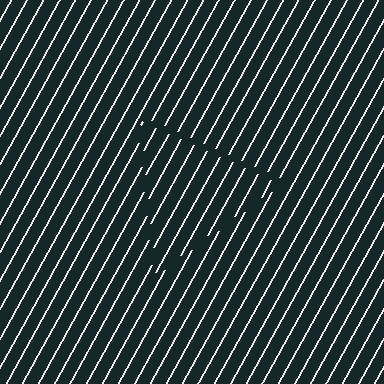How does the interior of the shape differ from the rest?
The interior of the shape contains the same grating, shifted by half a period — the contour is defined by the phase discontinuity where line-ends from the inner and outer gratings abut.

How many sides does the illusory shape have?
3 sides — the line-ends trace a triangle.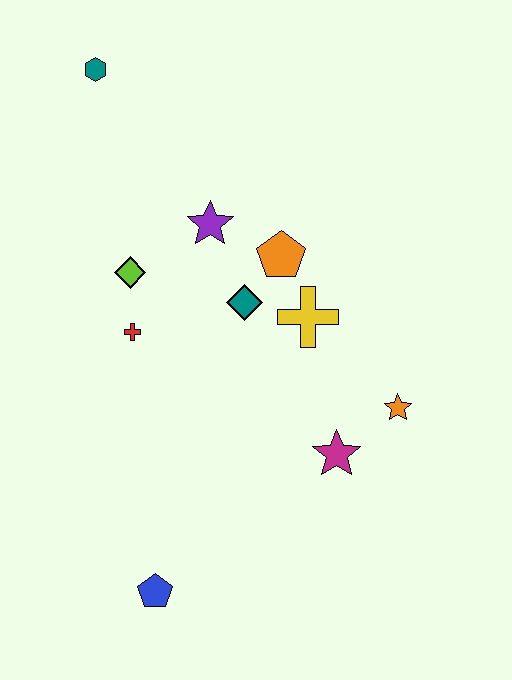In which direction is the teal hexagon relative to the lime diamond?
The teal hexagon is above the lime diamond.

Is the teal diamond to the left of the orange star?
Yes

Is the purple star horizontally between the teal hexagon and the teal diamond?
Yes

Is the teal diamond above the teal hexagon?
No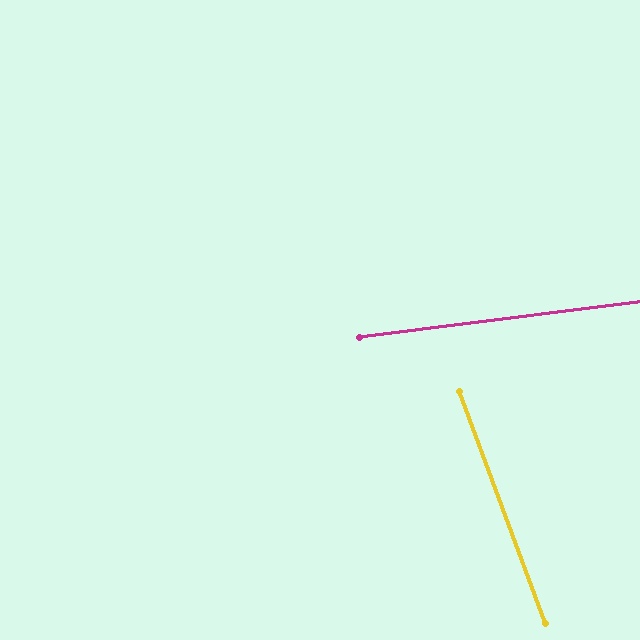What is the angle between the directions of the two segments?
Approximately 77 degrees.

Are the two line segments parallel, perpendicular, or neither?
Neither parallel nor perpendicular — they differ by about 77°.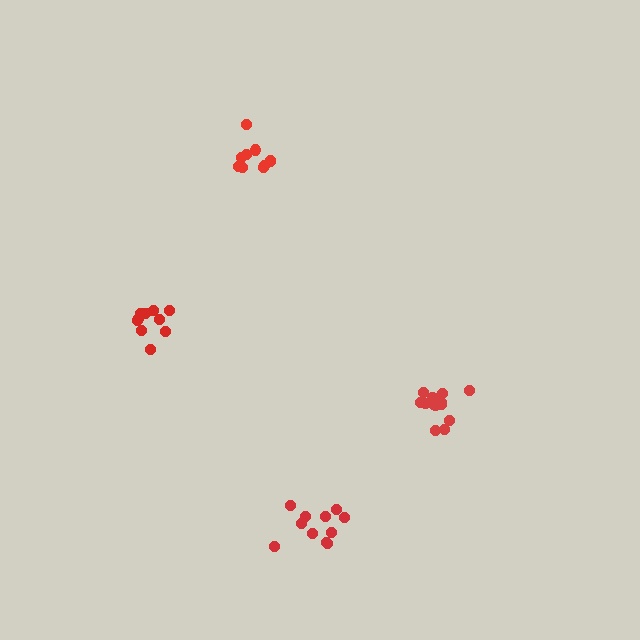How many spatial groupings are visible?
There are 4 spatial groupings.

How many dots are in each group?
Group 1: 10 dots, Group 2: 15 dots, Group 3: 10 dots, Group 4: 11 dots (46 total).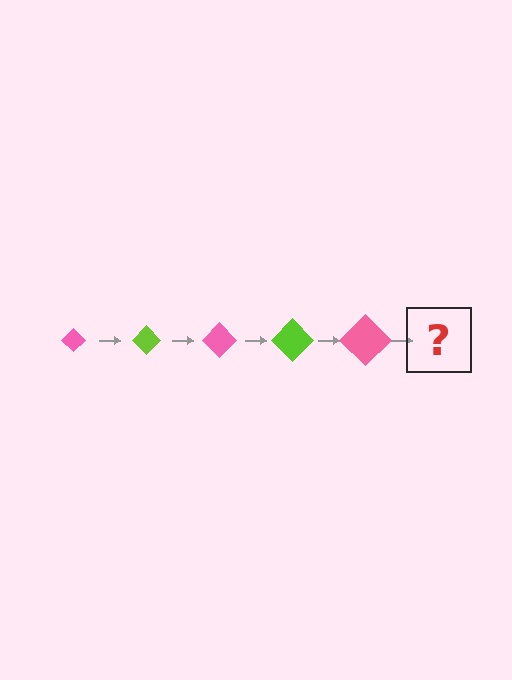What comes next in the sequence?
The next element should be a lime diamond, larger than the previous one.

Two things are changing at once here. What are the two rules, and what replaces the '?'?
The two rules are that the diamond grows larger each step and the color cycles through pink and lime. The '?' should be a lime diamond, larger than the previous one.